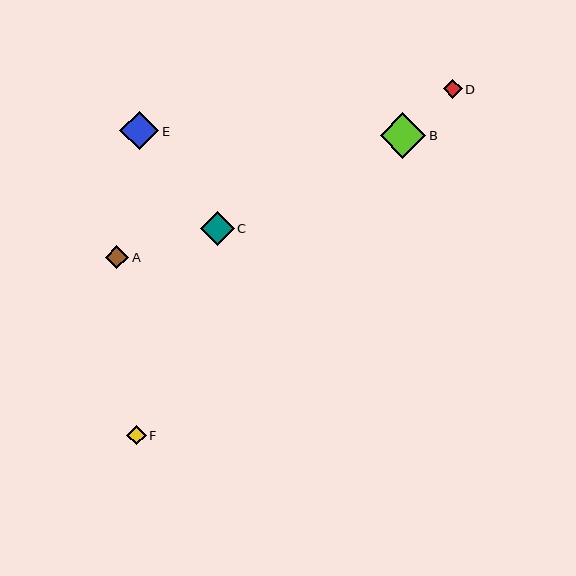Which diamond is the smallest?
Diamond D is the smallest with a size of approximately 19 pixels.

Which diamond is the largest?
Diamond B is the largest with a size of approximately 46 pixels.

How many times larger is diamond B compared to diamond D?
Diamond B is approximately 2.4 times the size of diamond D.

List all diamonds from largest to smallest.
From largest to smallest: B, E, C, A, F, D.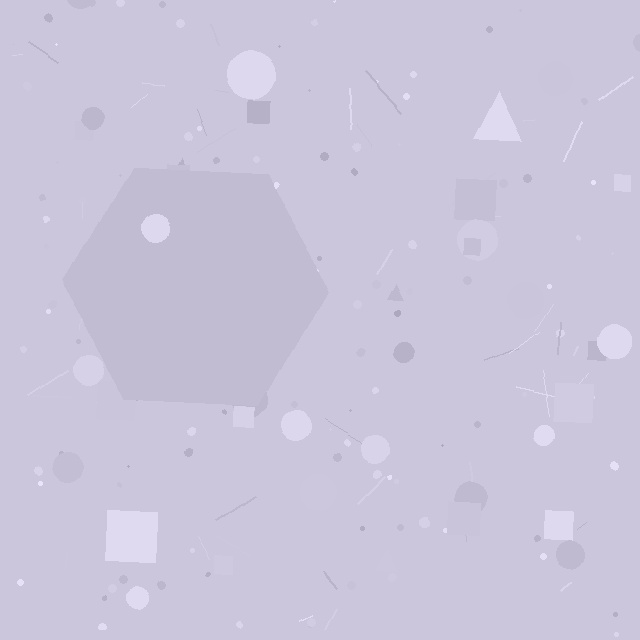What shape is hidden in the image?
A hexagon is hidden in the image.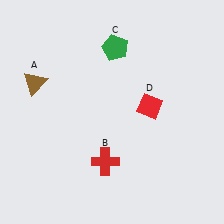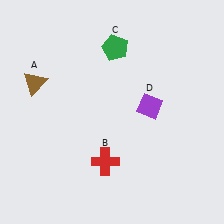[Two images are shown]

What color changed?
The diamond (D) changed from red in Image 1 to purple in Image 2.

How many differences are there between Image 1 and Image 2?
There is 1 difference between the two images.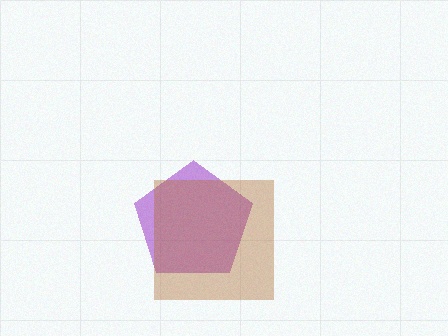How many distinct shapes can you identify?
There are 2 distinct shapes: a purple pentagon, a brown square.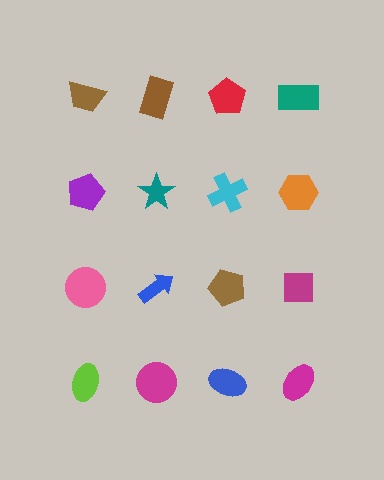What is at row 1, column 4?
A teal rectangle.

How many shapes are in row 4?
4 shapes.